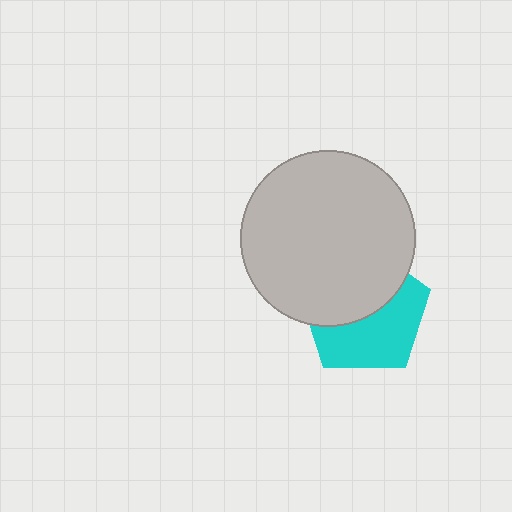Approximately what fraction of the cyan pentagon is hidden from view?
Roughly 49% of the cyan pentagon is hidden behind the light gray circle.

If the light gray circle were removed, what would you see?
You would see the complete cyan pentagon.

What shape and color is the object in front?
The object in front is a light gray circle.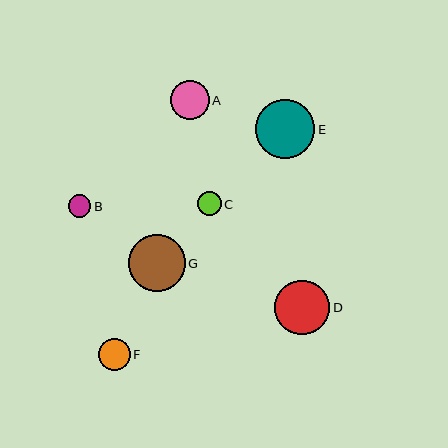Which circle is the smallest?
Circle B is the smallest with a size of approximately 22 pixels.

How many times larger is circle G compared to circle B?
Circle G is approximately 2.6 times the size of circle B.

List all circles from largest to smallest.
From largest to smallest: E, G, D, A, F, C, B.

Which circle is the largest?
Circle E is the largest with a size of approximately 59 pixels.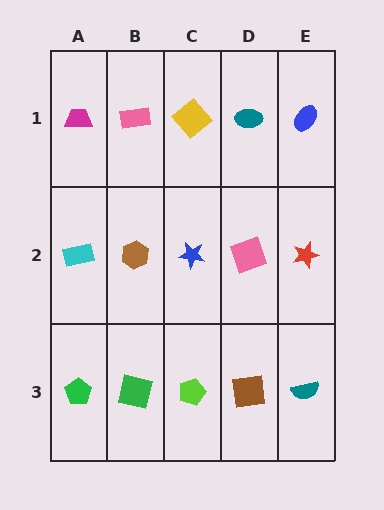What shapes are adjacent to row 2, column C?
A yellow diamond (row 1, column C), a lime pentagon (row 3, column C), a brown hexagon (row 2, column B), a pink square (row 2, column D).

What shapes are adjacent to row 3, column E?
A red star (row 2, column E), a brown square (row 3, column D).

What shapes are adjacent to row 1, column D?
A pink square (row 2, column D), a yellow diamond (row 1, column C), a blue ellipse (row 1, column E).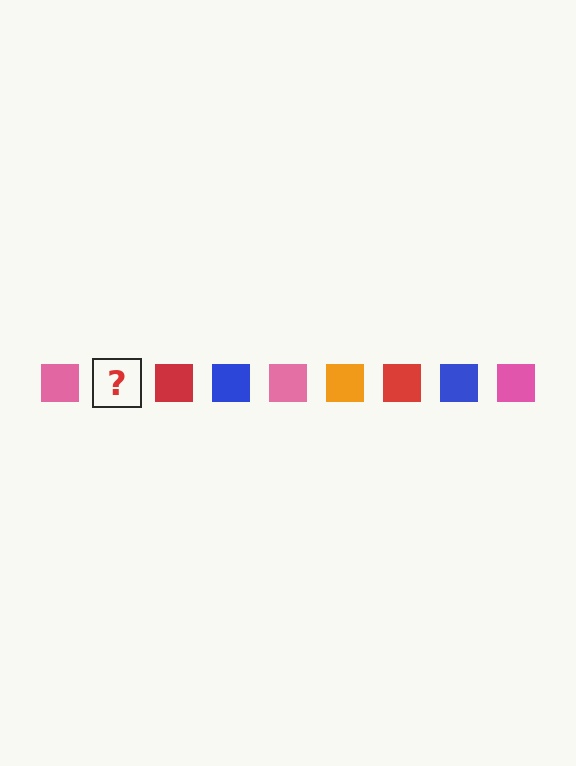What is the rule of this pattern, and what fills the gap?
The rule is that the pattern cycles through pink, orange, red, blue squares. The gap should be filled with an orange square.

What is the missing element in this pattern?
The missing element is an orange square.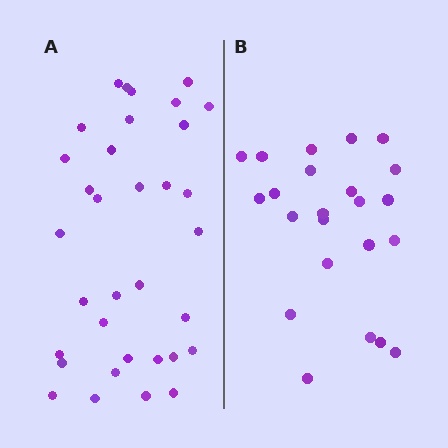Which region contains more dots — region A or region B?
Region A (the left region) has more dots.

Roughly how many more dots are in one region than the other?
Region A has roughly 12 or so more dots than region B.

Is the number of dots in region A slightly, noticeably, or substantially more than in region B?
Region A has substantially more. The ratio is roughly 1.5 to 1.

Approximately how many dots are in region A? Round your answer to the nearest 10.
About 30 dots. (The exact count is 34, which rounds to 30.)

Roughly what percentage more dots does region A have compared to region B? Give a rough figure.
About 50% more.